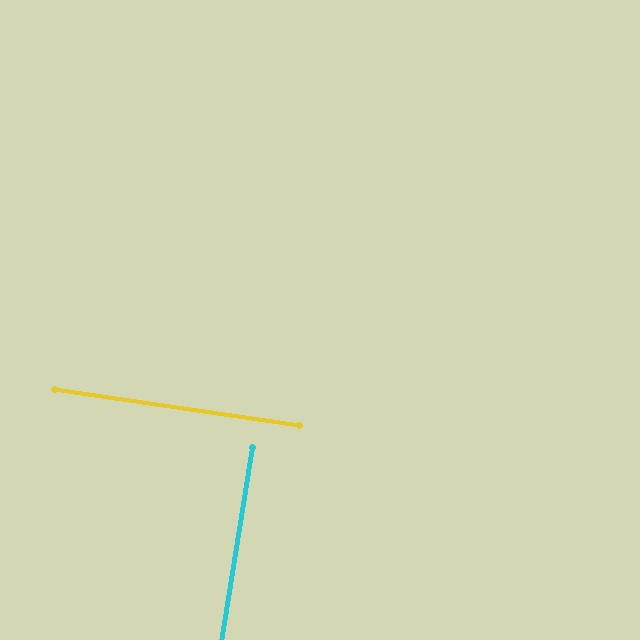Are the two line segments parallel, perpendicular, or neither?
Perpendicular — they meet at approximately 89°.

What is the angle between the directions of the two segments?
Approximately 89 degrees.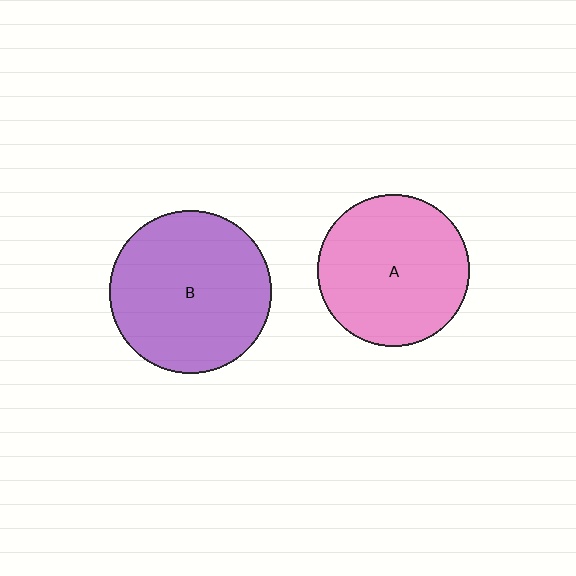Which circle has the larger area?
Circle B (purple).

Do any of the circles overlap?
No, none of the circles overlap.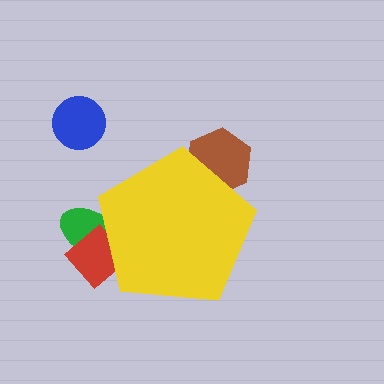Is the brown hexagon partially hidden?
Yes, the brown hexagon is partially hidden behind the yellow pentagon.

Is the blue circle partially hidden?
No, the blue circle is fully visible.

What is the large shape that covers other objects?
A yellow pentagon.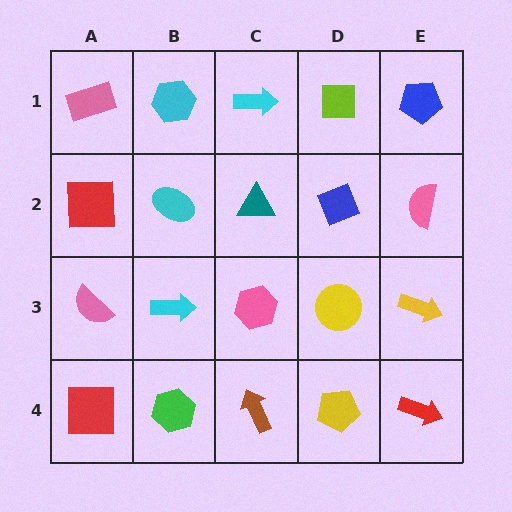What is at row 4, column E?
A red arrow.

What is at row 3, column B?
A cyan arrow.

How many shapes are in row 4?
5 shapes.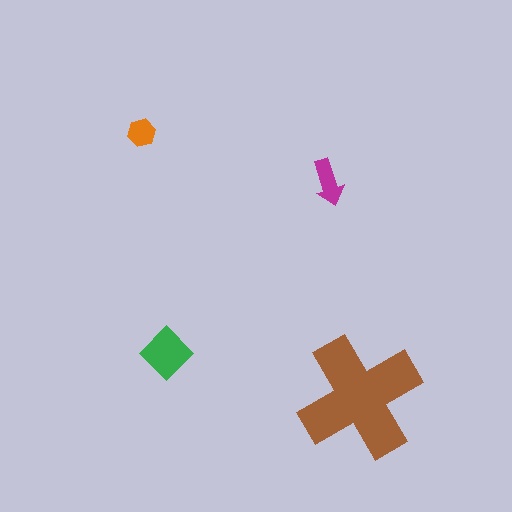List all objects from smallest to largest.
The orange hexagon, the magenta arrow, the green diamond, the brown cross.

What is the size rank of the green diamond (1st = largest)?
2nd.